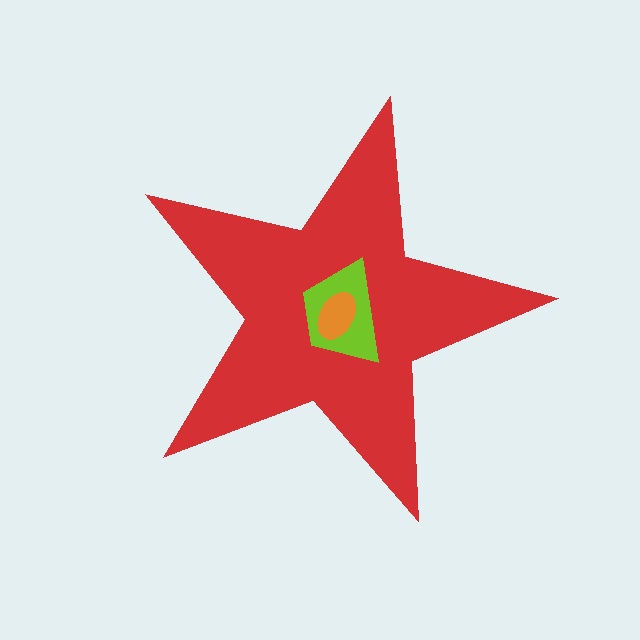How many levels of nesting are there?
3.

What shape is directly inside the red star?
The lime trapezoid.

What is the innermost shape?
The orange ellipse.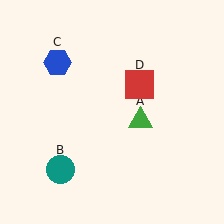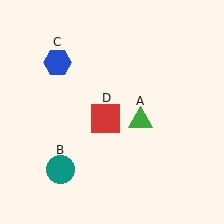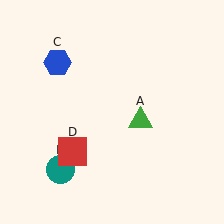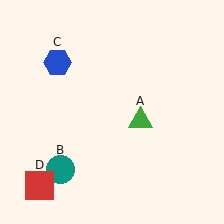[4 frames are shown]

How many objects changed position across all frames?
1 object changed position: red square (object D).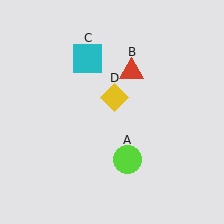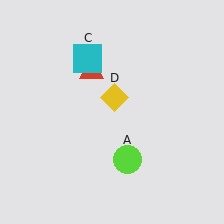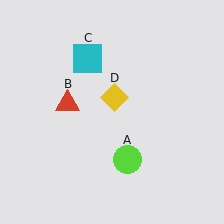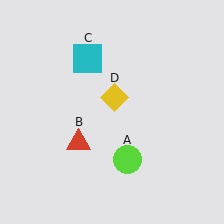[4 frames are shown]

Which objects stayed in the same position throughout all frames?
Lime circle (object A) and cyan square (object C) and yellow diamond (object D) remained stationary.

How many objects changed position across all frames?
1 object changed position: red triangle (object B).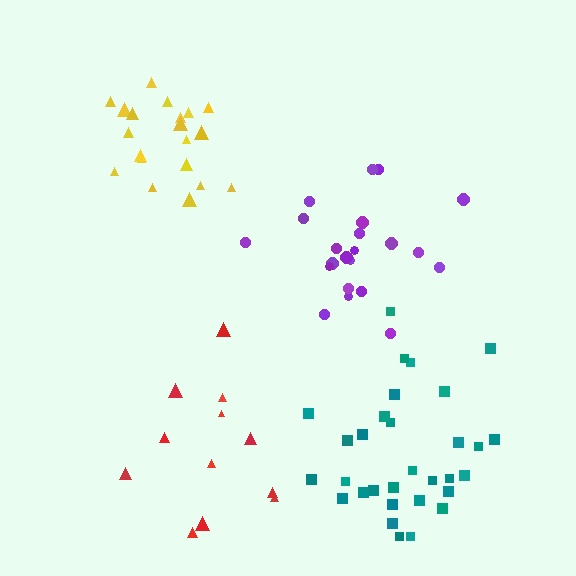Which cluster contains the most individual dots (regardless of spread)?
Teal (31).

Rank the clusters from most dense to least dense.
yellow, purple, teal, red.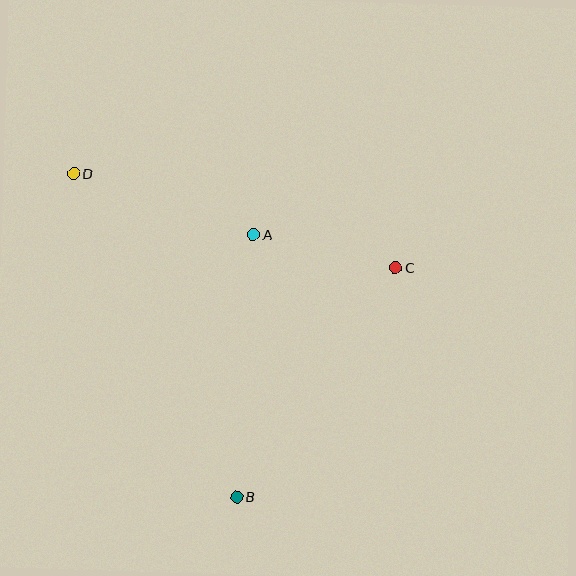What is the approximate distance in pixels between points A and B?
The distance between A and B is approximately 263 pixels.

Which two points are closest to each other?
Points A and C are closest to each other.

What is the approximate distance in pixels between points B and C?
The distance between B and C is approximately 278 pixels.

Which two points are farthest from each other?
Points B and D are farthest from each other.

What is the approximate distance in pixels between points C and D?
The distance between C and D is approximately 335 pixels.